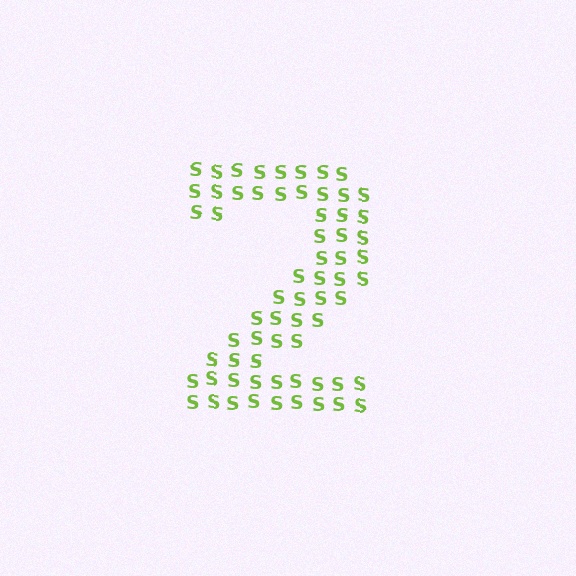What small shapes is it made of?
It is made of small letter S's.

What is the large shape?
The large shape is the digit 2.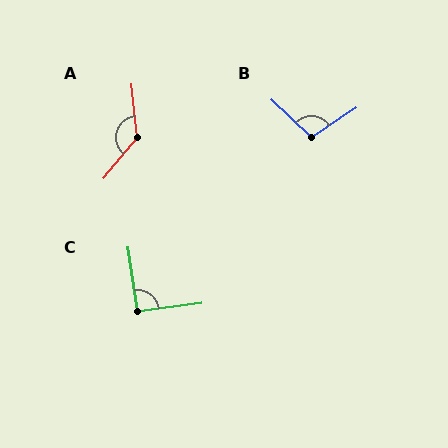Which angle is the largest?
A, at approximately 135 degrees.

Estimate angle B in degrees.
Approximately 103 degrees.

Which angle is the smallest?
C, at approximately 90 degrees.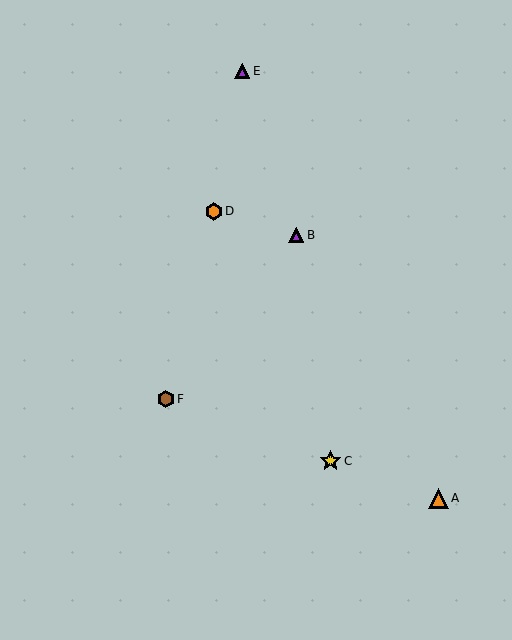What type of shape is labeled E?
Shape E is a purple triangle.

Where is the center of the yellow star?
The center of the yellow star is at (330, 461).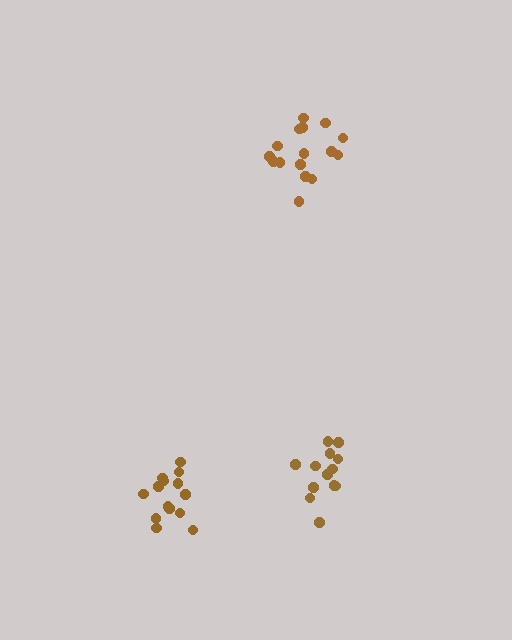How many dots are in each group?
Group 1: 13 dots, Group 2: 16 dots, Group 3: 14 dots (43 total).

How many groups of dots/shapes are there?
There are 3 groups.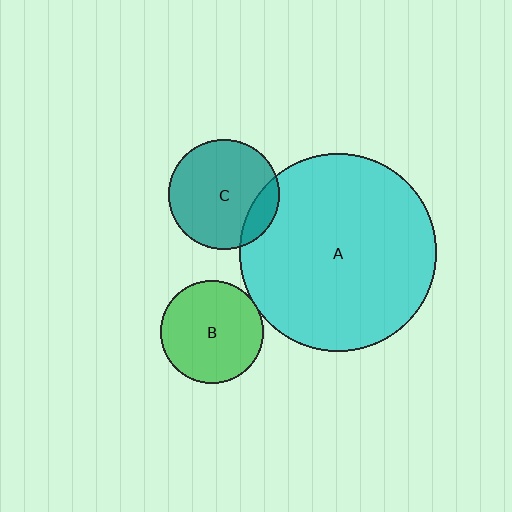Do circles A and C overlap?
Yes.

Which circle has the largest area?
Circle A (cyan).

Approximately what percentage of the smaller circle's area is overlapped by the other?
Approximately 15%.